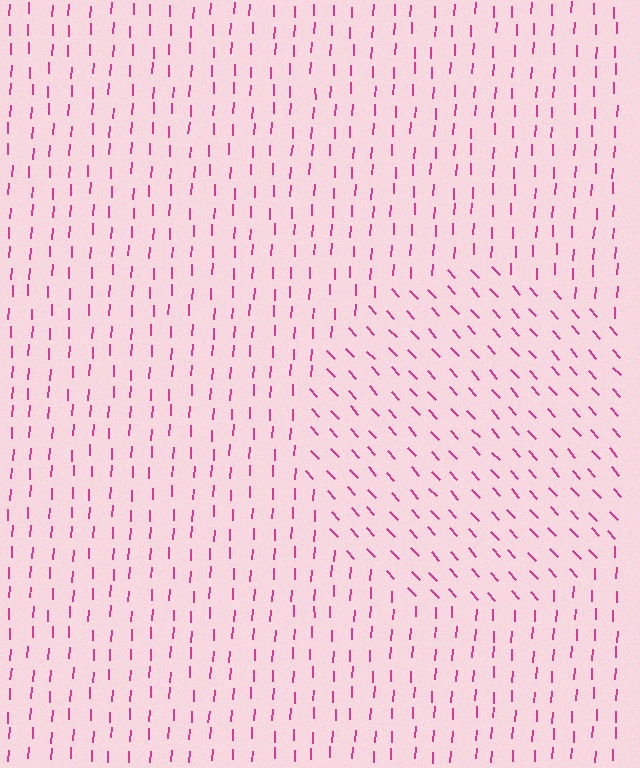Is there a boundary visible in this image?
Yes, there is a texture boundary formed by a change in line orientation.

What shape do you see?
I see a circle.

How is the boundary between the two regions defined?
The boundary is defined purely by a change in line orientation (approximately 45 degrees difference). All lines are the same color and thickness.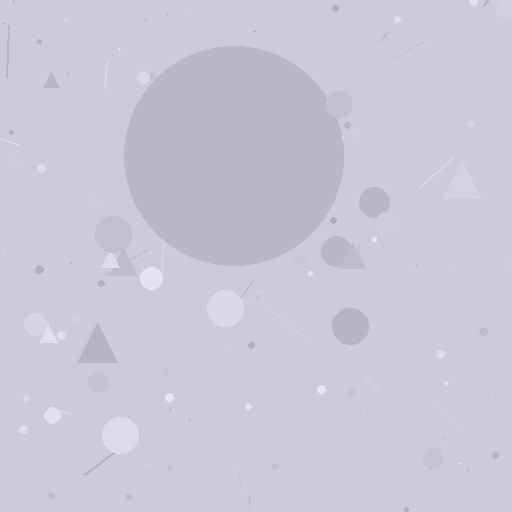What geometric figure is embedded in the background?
A circle is embedded in the background.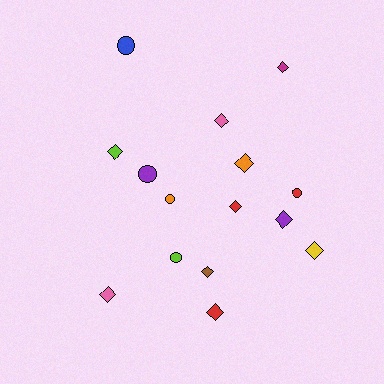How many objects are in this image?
There are 15 objects.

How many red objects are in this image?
There are 3 red objects.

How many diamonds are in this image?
There are 10 diamonds.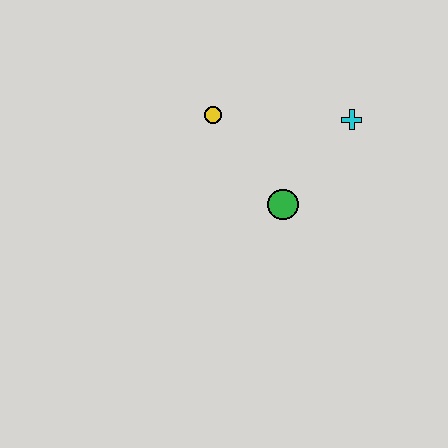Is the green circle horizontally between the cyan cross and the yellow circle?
Yes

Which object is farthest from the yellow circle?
The cyan cross is farthest from the yellow circle.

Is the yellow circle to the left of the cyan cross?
Yes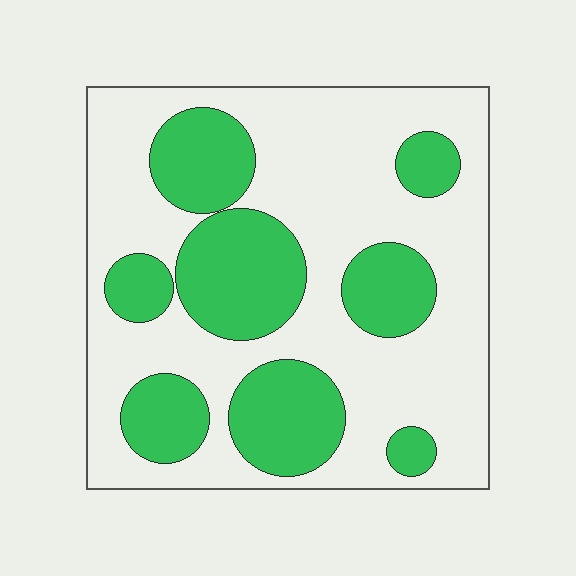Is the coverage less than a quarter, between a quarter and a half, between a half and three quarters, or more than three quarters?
Between a quarter and a half.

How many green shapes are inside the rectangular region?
8.